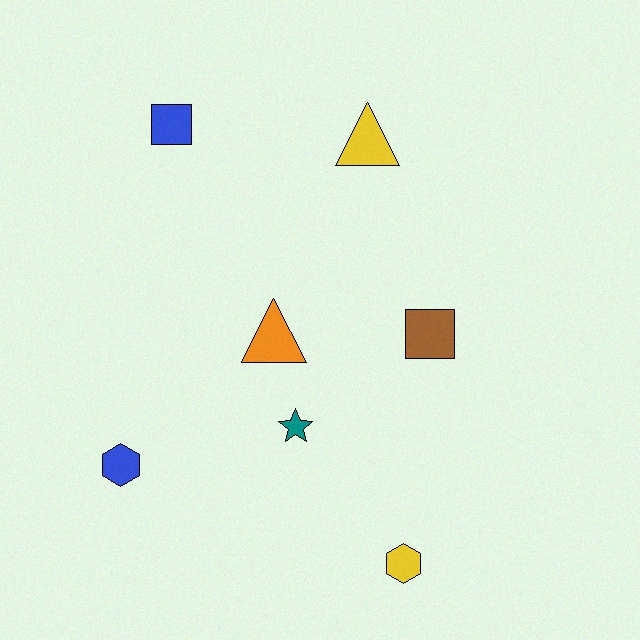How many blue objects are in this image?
There are 2 blue objects.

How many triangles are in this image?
There are 2 triangles.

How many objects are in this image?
There are 7 objects.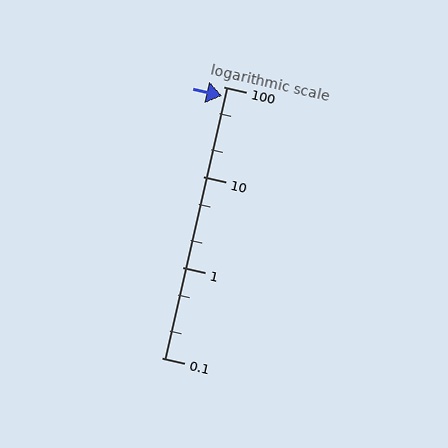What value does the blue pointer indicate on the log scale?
The pointer indicates approximately 78.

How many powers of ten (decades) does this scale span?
The scale spans 3 decades, from 0.1 to 100.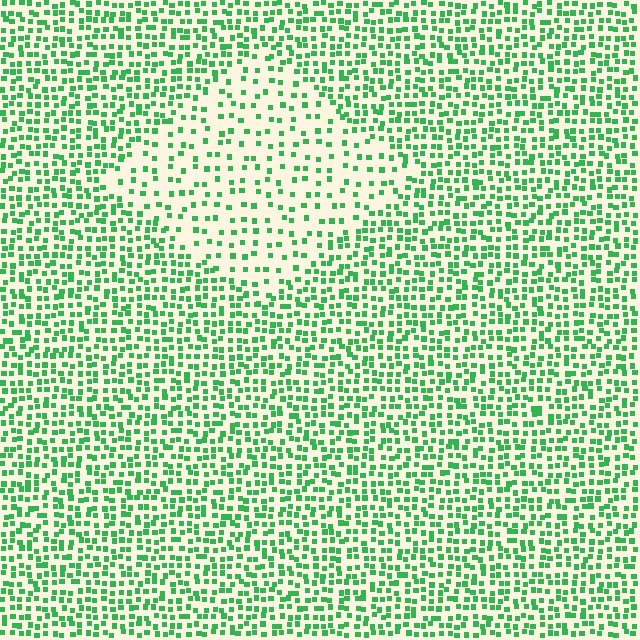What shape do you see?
I see a diamond.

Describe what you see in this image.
The image contains small green elements arranged at two different densities. A diamond-shaped region is visible where the elements are less densely packed than the surrounding area.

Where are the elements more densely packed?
The elements are more densely packed outside the diamond boundary.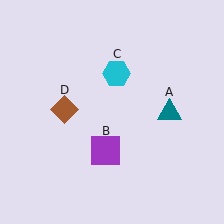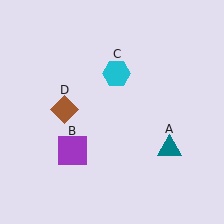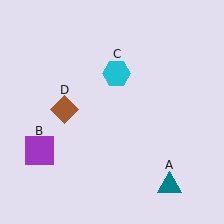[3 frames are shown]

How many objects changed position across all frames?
2 objects changed position: teal triangle (object A), purple square (object B).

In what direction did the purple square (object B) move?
The purple square (object B) moved left.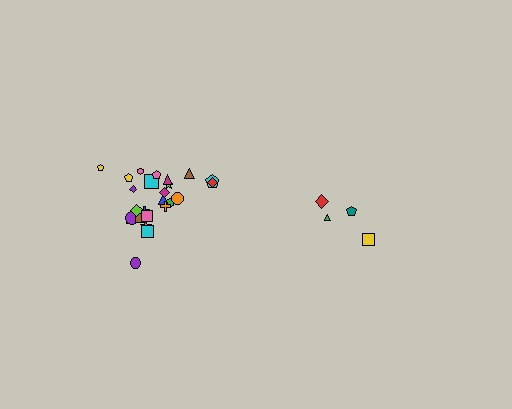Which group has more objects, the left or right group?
The left group.